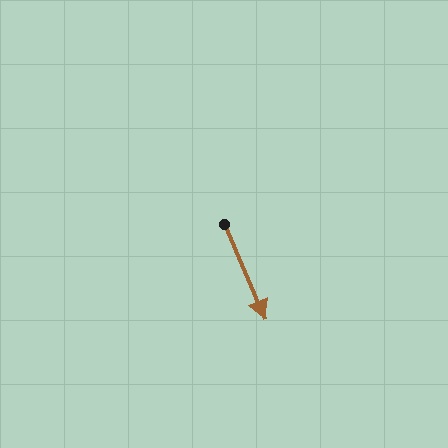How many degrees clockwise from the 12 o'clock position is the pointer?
Approximately 156 degrees.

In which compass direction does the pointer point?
Southeast.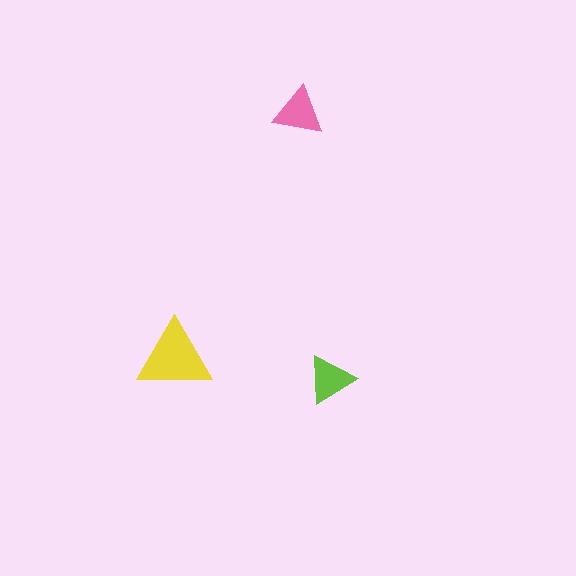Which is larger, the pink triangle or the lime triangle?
The pink one.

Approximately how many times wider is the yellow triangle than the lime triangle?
About 1.5 times wider.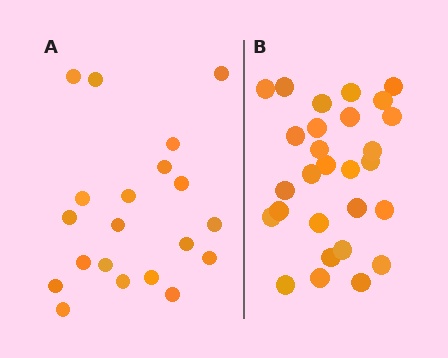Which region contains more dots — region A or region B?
Region B (the right region) has more dots.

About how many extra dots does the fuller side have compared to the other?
Region B has roughly 8 or so more dots than region A.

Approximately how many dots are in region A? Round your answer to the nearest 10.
About 20 dots.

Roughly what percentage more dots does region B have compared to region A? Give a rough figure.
About 40% more.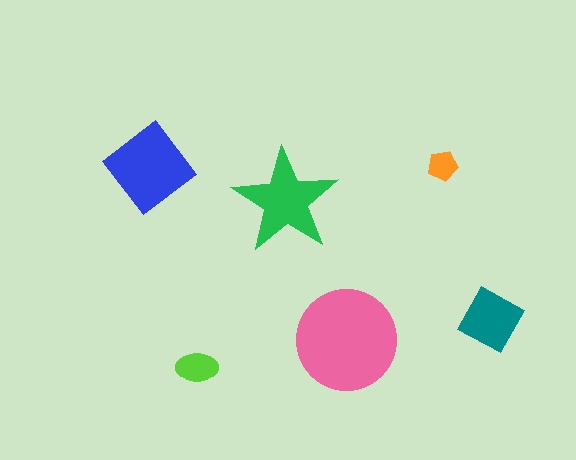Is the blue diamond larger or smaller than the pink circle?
Smaller.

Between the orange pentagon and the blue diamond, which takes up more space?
The blue diamond.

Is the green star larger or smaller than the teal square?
Larger.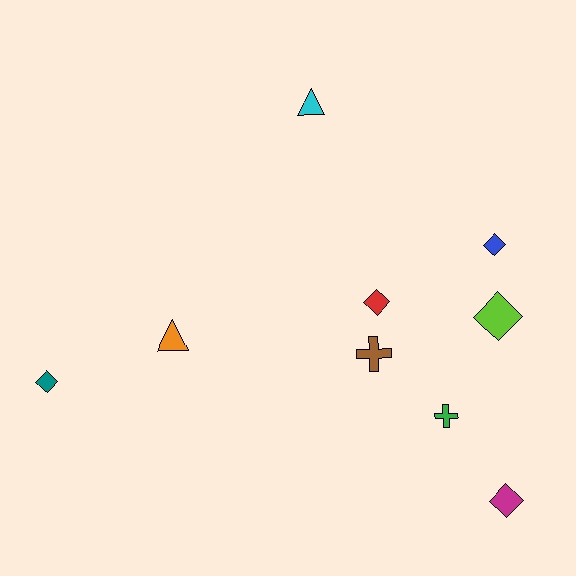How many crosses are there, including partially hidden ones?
There are 2 crosses.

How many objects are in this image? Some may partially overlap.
There are 9 objects.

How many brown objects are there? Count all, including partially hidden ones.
There is 1 brown object.